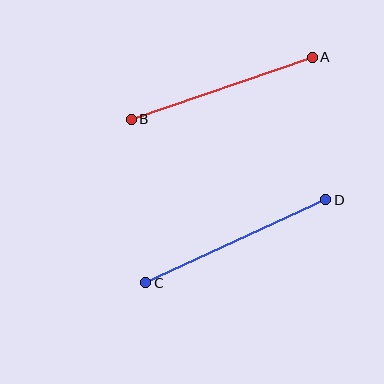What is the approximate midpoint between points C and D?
The midpoint is at approximately (236, 241) pixels.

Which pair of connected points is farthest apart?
Points C and D are farthest apart.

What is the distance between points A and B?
The distance is approximately 191 pixels.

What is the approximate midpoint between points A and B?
The midpoint is at approximately (222, 88) pixels.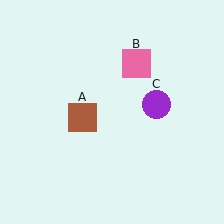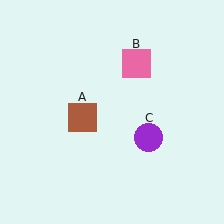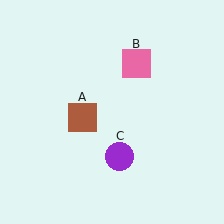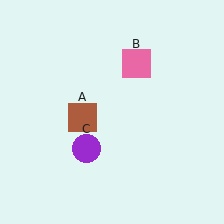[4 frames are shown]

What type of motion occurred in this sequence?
The purple circle (object C) rotated clockwise around the center of the scene.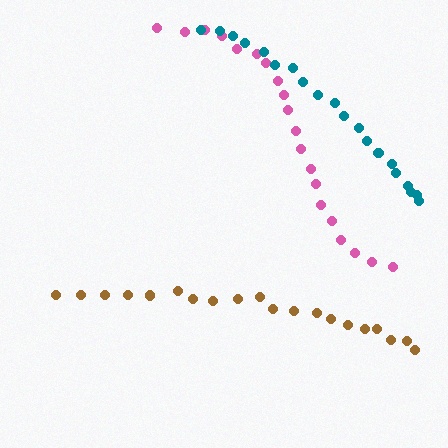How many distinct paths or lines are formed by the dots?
There are 3 distinct paths.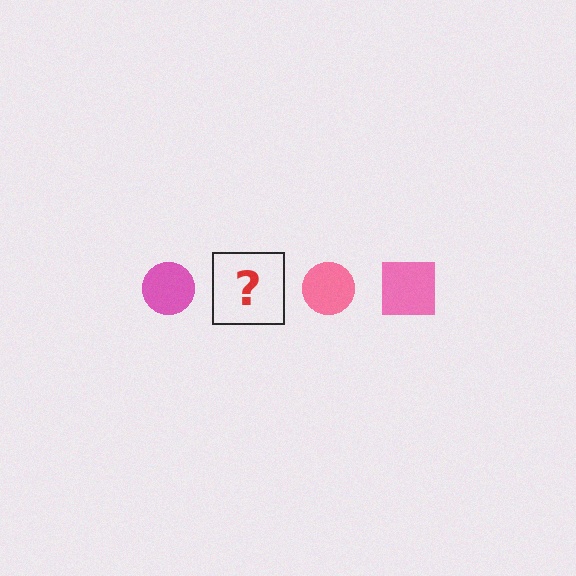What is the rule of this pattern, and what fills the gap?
The rule is that the pattern cycles through circle, square shapes in pink. The gap should be filled with a pink square.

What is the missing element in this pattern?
The missing element is a pink square.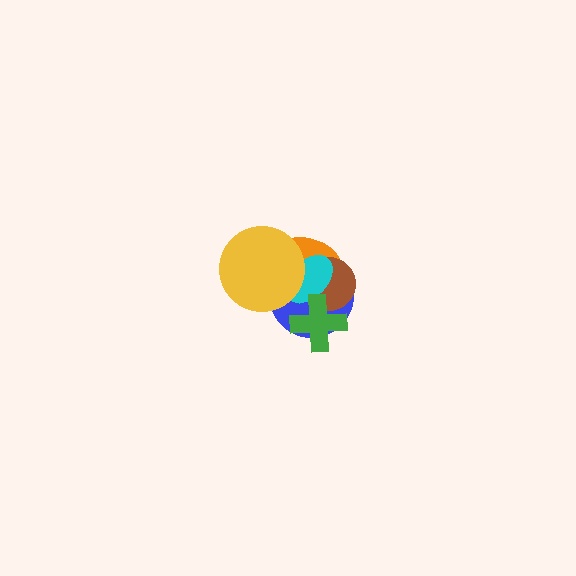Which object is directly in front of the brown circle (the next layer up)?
The cyan ellipse is directly in front of the brown circle.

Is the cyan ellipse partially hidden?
Yes, it is partially covered by another shape.